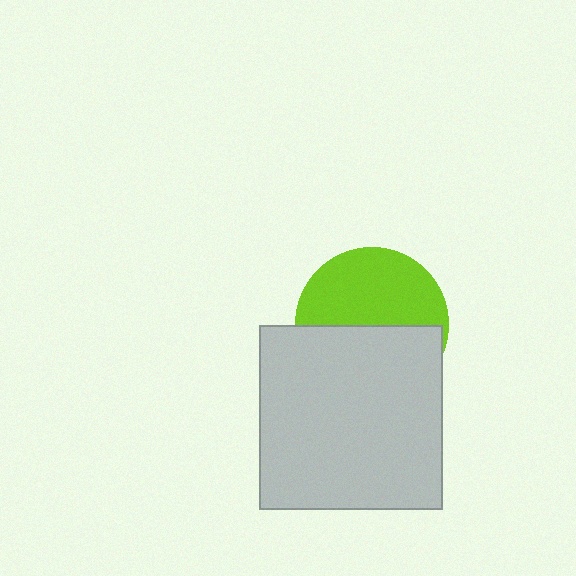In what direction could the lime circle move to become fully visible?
The lime circle could move up. That would shift it out from behind the light gray square entirely.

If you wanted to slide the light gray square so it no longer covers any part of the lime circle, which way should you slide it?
Slide it down — that is the most direct way to separate the two shapes.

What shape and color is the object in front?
The object in front is a light gray square.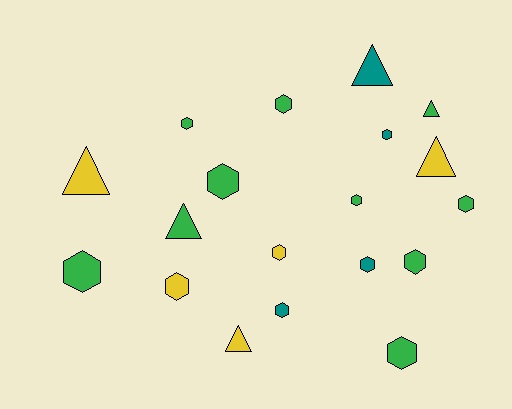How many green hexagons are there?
There are 8 green hexagons.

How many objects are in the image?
There are 19 objects.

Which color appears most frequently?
Green, with 10 objects.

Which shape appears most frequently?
Hexagon, with 13 objects.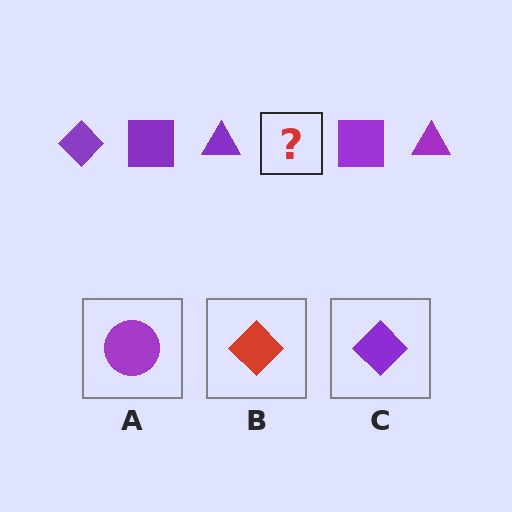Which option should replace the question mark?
Option C.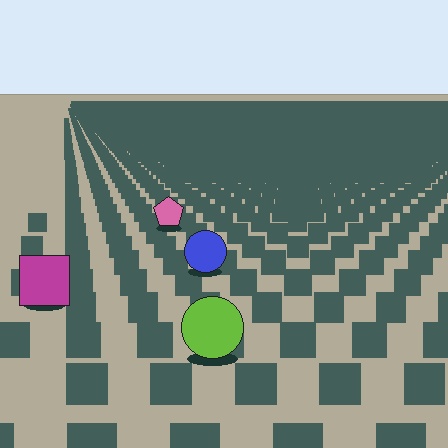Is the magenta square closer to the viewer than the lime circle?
No. The lime circle is closer — you can tell from the texture gradient: the ground texture is coarser near it.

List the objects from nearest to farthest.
From nearest to farthest: the lime circle, the magenta square, the blue circle, the pink pentagon.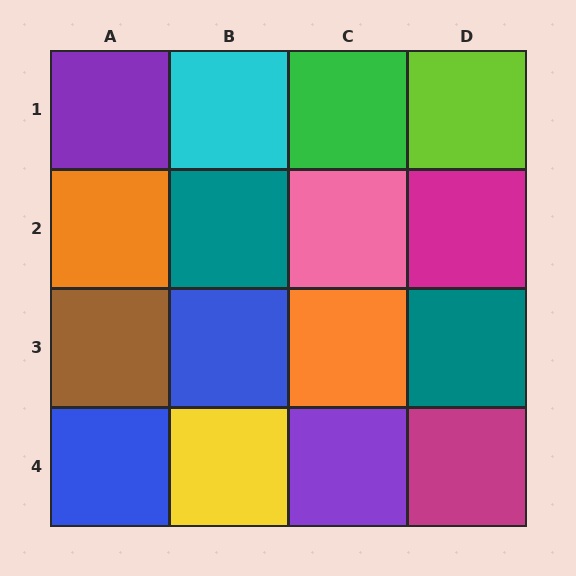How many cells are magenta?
2 cells are magenta.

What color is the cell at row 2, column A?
Orange.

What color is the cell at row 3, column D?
Teal.